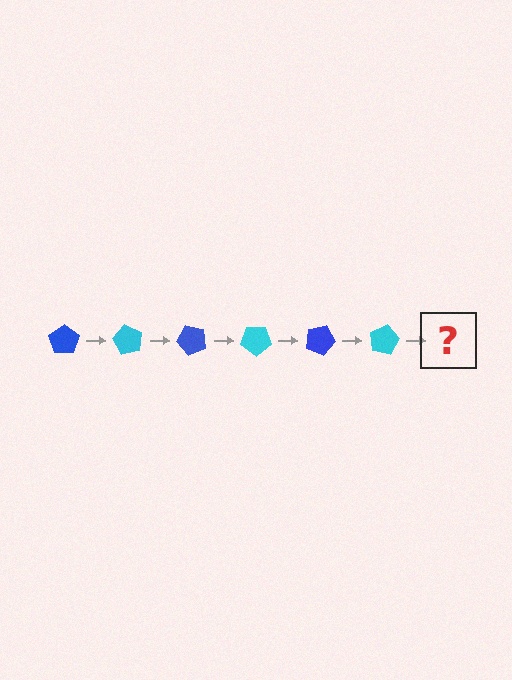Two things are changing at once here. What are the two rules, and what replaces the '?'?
The two rules are that it rotates 60 degrees each step and the color cycles through blue and cyan. The '?' should be a blue pentagon, rotated 360 degrees from the start.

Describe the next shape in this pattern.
It should be a blue pentagon, rotated 360 degrees from the start.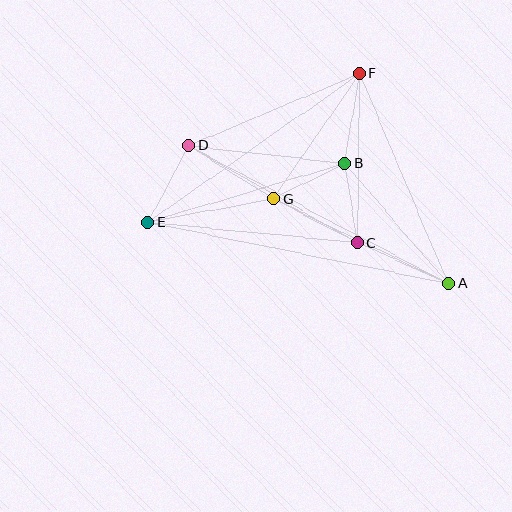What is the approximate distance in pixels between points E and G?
The distance between E and G is approximately 128 pixels.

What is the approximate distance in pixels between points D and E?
The distance between D and E is approximately 87 pixels.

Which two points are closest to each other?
Points B and G are closest to each other.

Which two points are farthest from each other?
Points A and E are farthest from each other.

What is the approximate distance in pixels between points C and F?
The distance between C and F is approximately 170 pixels.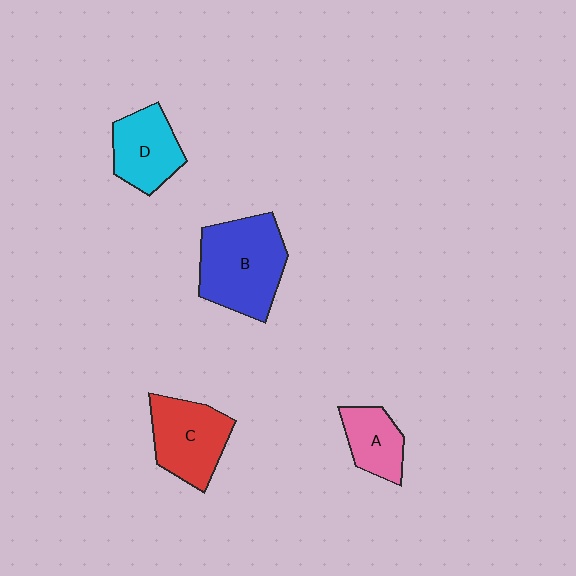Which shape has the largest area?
Shape B (blue).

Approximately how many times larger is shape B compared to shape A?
Approximately 2.0 times.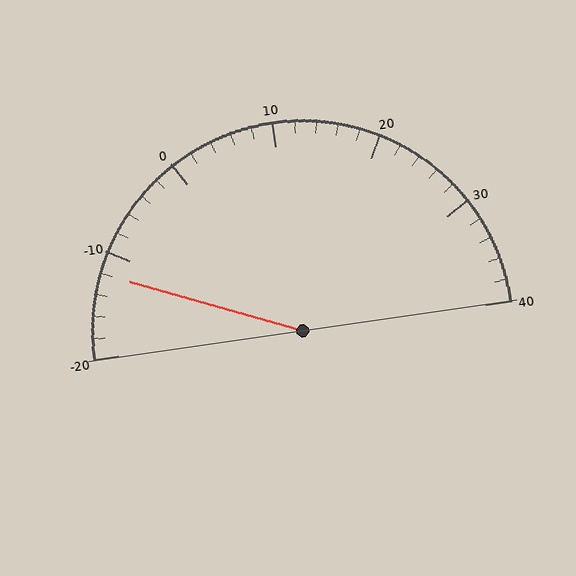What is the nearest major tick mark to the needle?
The nearest major tick mark is -10.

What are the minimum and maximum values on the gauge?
The gauge ranges from -20 to 40.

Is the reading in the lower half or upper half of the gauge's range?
The reading is in the lower half of the range (-20 to 40).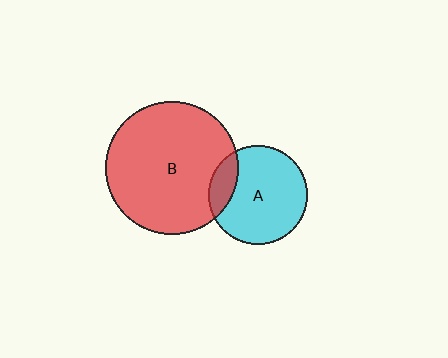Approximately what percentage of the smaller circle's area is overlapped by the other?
Approximately 15%.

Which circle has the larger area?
Circle B (red).